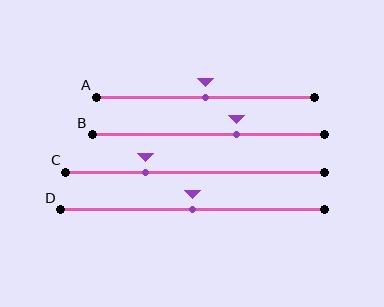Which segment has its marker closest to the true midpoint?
Segment A has its marker closest to the true midpoint.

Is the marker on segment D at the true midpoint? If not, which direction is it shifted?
Yes, the marker on segment D is at the true midpoint.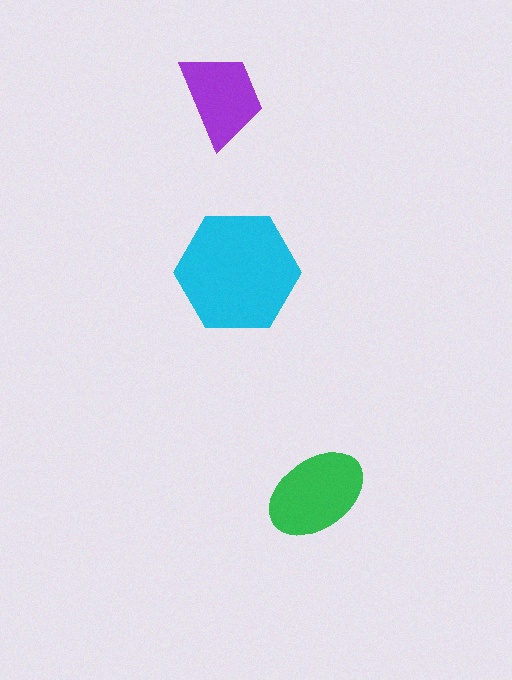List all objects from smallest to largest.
The purple trapezoid, the green ellipse, the cyan hexagon.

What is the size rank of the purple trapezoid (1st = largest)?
3rd.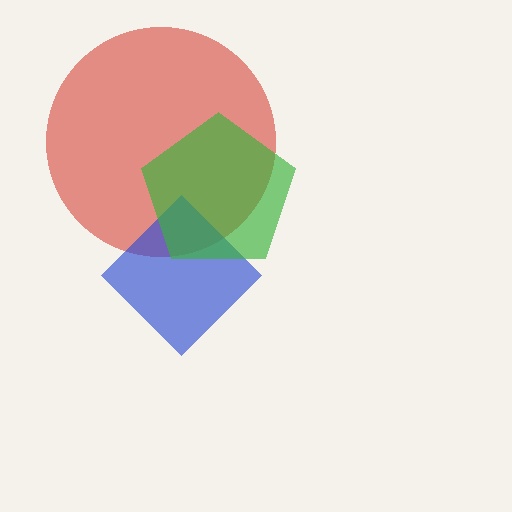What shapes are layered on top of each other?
The layered shapes are: a red circle, a blue diamond, a green pentagon.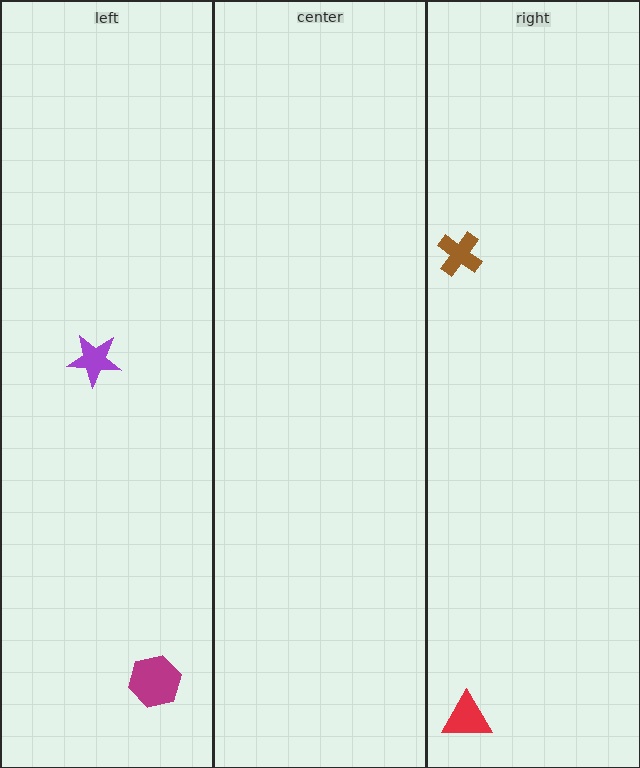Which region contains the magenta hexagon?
The left region.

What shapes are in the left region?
The purple star, the magenta hexagon.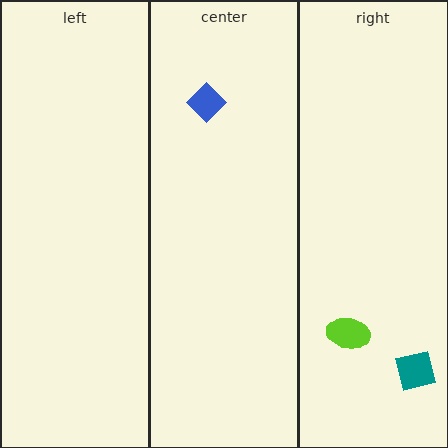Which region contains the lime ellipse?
The right region.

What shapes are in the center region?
The blue diamond.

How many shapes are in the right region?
2.